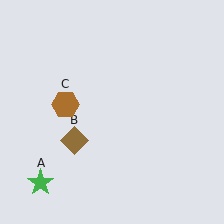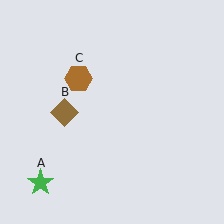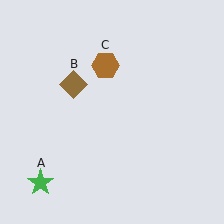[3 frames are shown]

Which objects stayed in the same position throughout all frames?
Green star (object A) remained stationary.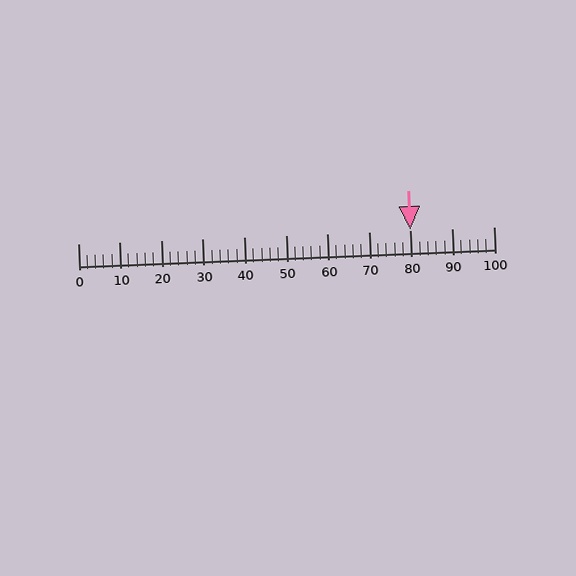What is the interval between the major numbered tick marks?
The major tick marks are spaced 10 units apart.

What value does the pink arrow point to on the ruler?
The pink arrow points to approximately 80.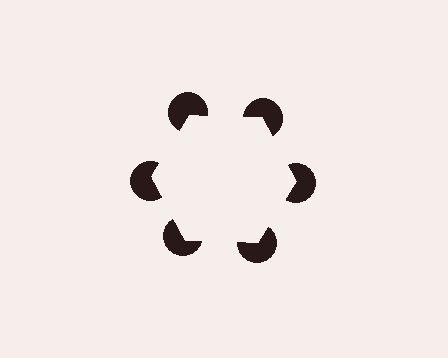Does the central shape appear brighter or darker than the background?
It typically appears slightly brighter than the background, even though no actual brightness change is drawn.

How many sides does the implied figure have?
6 sides.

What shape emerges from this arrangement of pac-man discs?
An illusory hexagon — its edges are inferred from the aligned wedge cuts in the pac-man discs, not physically drawn.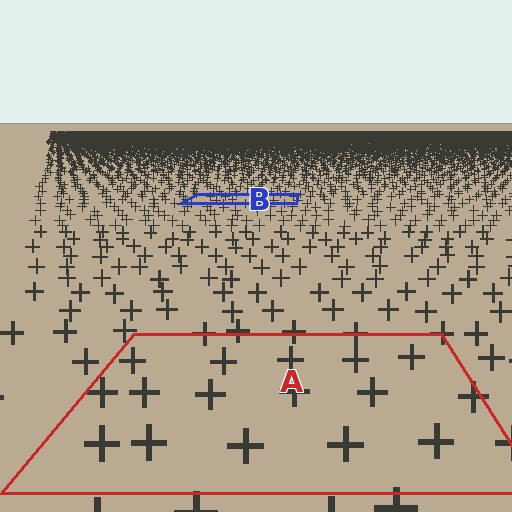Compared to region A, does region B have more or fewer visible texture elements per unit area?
Region B has more texture elements per unit area — they are packed more densely because it is farther away.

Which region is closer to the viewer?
Region A is closer. The texture elements there are larger and more spread out.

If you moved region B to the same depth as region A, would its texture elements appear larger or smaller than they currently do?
They would appear larger. At a closer depth, the same texture elements are projected at a bigger on-screen size.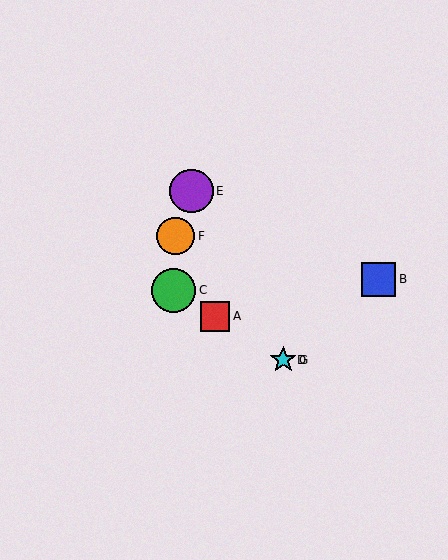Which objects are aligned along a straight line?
Objects A, C, D, G are aligned along a straight line.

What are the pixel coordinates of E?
Object E is at (192, 191).